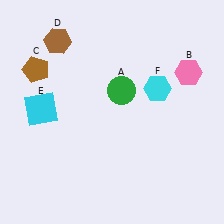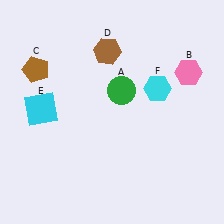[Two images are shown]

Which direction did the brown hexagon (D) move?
The brown hexagon (D) moved right.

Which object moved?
The brown hexagon (D) moved right.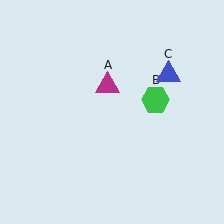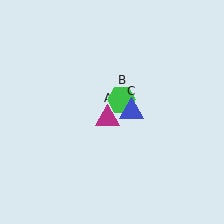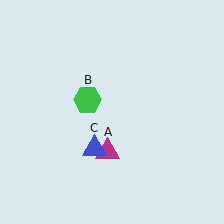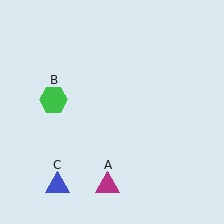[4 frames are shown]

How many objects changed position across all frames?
3 objects changed position: magenta triangle (object A), green hexagon (object B), blue triangle (object C).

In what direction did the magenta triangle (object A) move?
The magenta triangle (object A) moved down.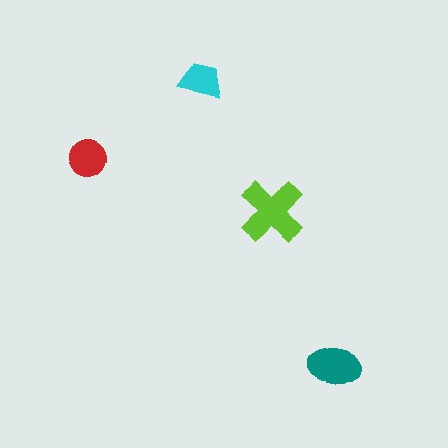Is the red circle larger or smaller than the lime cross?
Smaller.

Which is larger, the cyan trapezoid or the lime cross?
The lime cross.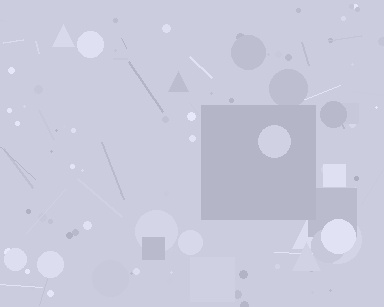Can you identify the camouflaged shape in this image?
The camouflaged shape is a square.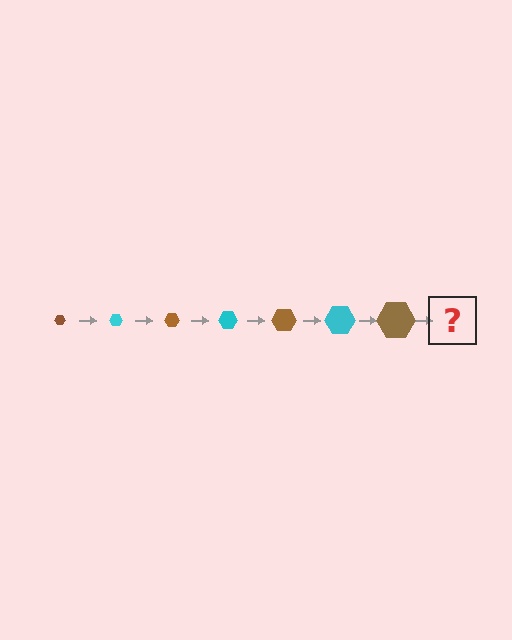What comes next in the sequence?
The next element should be a cyan hexagon, larger than the previous one.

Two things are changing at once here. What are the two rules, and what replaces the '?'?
The two rules are that the hexagon grows larger each step and the color cycles through brown and cyan. The '?' should be a cyan hexagon, larger than the previous one.